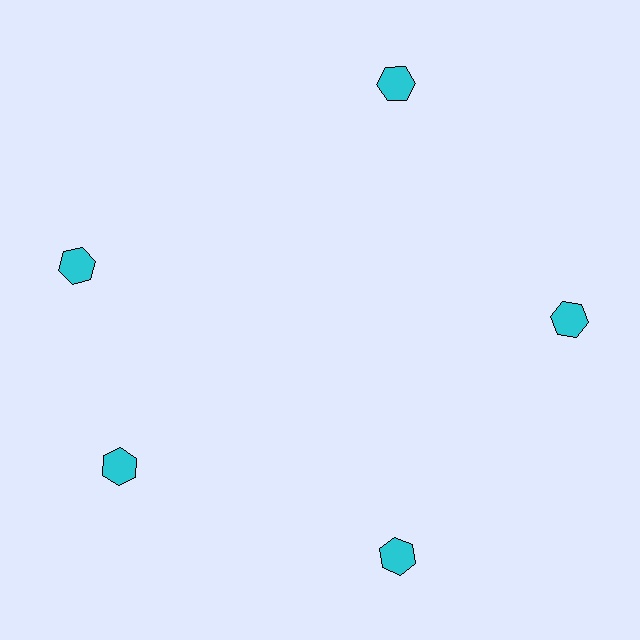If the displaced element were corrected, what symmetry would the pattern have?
It would have 5-fold rotational symmetry — the pattern would map onto itself every 72 degrees.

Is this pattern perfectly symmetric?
No. The 5 cyan hexagons are arranged in a ring, but one element near the 10 o'clock position is rotated out of alignment along the ring, breaking the 5-fold rotational symmetry.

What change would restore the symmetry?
The symmetry would be restored by rotating it back into even spacing with its neighbors so that all 5 hexagons sit at equal angles and equal distance from the center.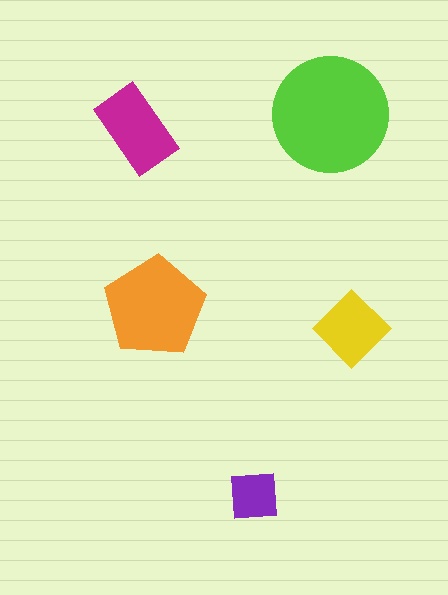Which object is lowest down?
The purple square is bottommost.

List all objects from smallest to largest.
The purple square, the yellow diamond, the magenta rectangle, the orange pentagon, the lime circle.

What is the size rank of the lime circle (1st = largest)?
1st.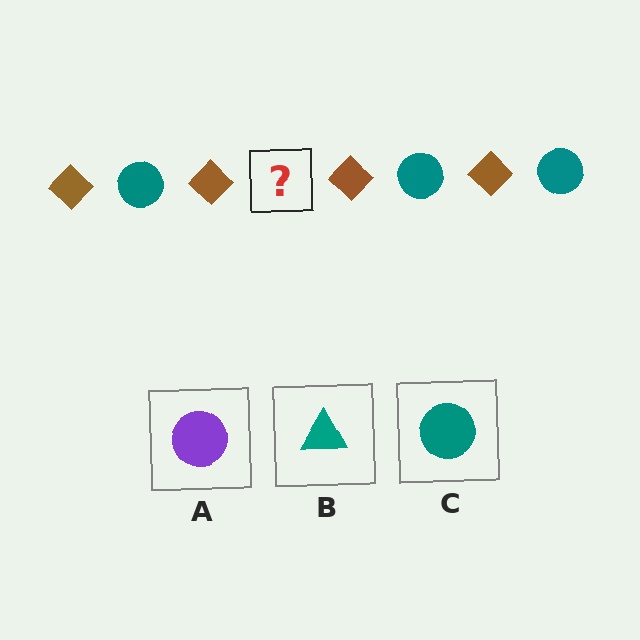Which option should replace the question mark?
Option C.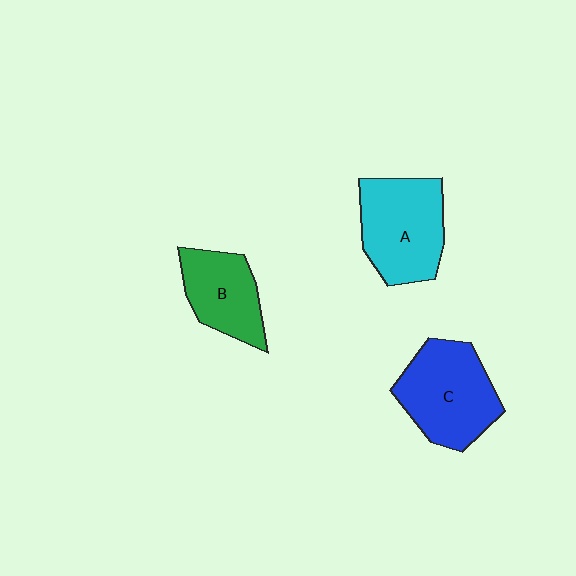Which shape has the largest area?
Shape C (blue).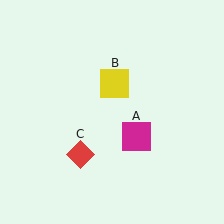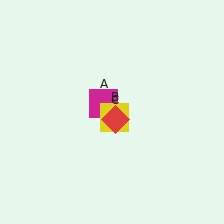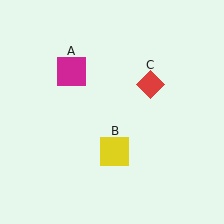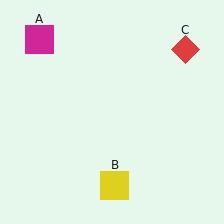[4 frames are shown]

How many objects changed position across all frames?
3 objects changed position: magenta square (object A), yellow square (object B), red diamond (object C).